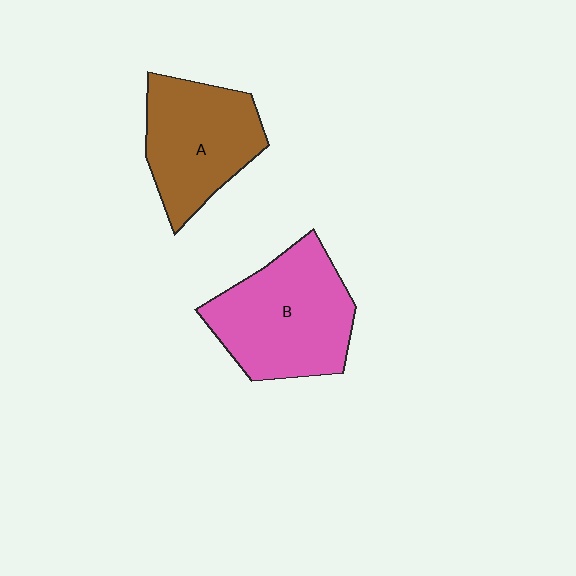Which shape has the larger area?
Shape B (pink).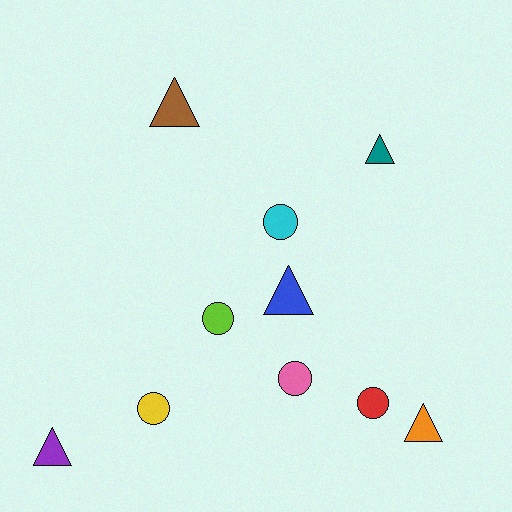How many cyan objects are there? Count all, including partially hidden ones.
There is 1 cyan object.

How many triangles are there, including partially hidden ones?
There are 5 triangles.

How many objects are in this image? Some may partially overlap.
There are 10 objects.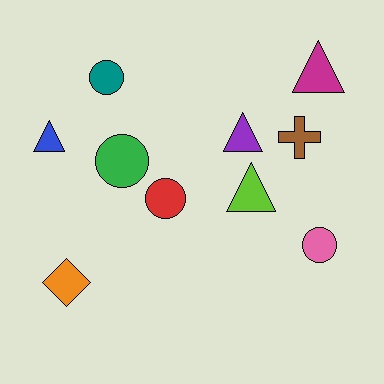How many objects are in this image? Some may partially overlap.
There are 10 objects.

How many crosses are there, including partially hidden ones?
There is 1 cross.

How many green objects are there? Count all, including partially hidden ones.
There is 1 green object.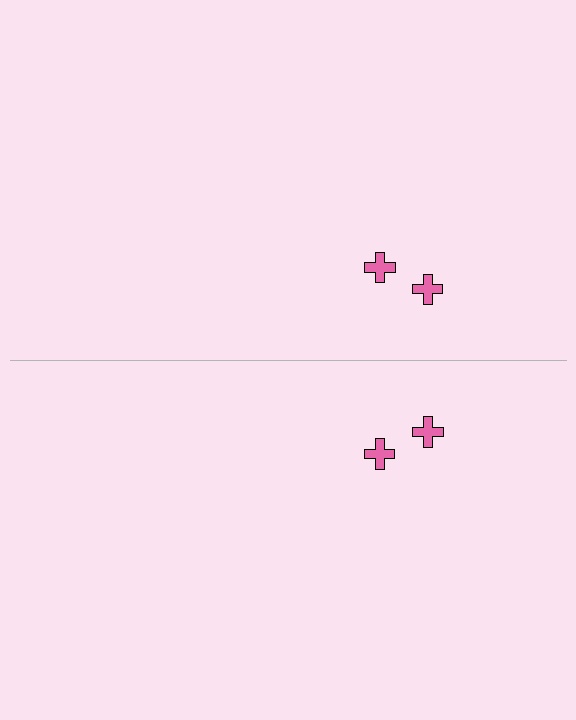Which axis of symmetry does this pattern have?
The pattern has a horizontal axis of symmetry running through the center of the image.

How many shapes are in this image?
There are 4 shapes in this image.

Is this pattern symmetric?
Yes, this pattern has bilateral (reflection) symmetry.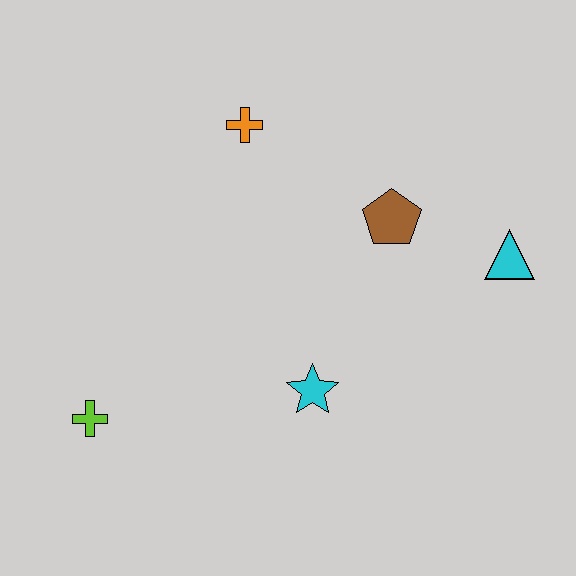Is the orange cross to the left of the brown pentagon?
Yes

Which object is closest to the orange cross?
The brown pentagon is closest to the orange cross.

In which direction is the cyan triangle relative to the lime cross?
The cyan triangle is to the right of the lime cross.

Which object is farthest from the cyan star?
The orange cross is farthest from the cyan star.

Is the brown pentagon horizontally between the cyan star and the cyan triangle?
Yes